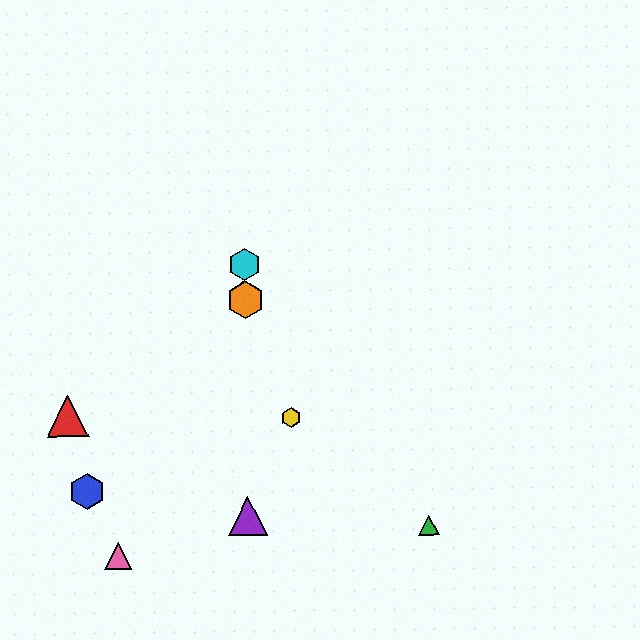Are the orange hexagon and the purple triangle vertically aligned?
Yes, both are at x≈245.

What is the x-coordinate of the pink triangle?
The pink triangle is at x≈118.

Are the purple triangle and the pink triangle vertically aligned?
No, the purple triangle is at x≈248 and the pink triangle is at x≈118.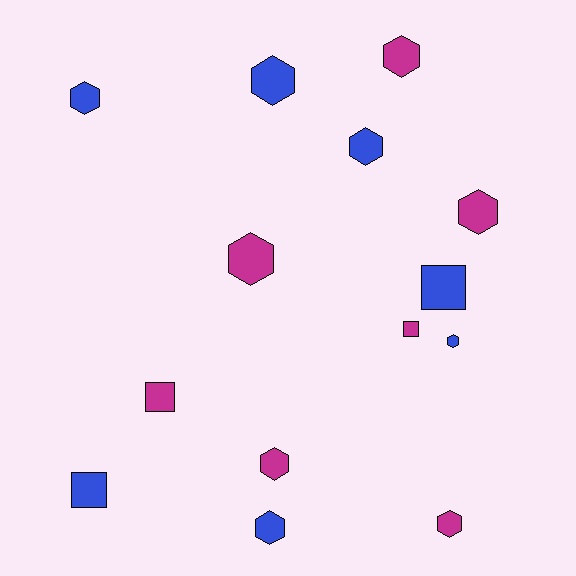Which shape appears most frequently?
Hexagon, with 10 objects.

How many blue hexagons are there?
There are 5 blue hexagons.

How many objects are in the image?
There are 14 objects.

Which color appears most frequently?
Blue, with 7 objects.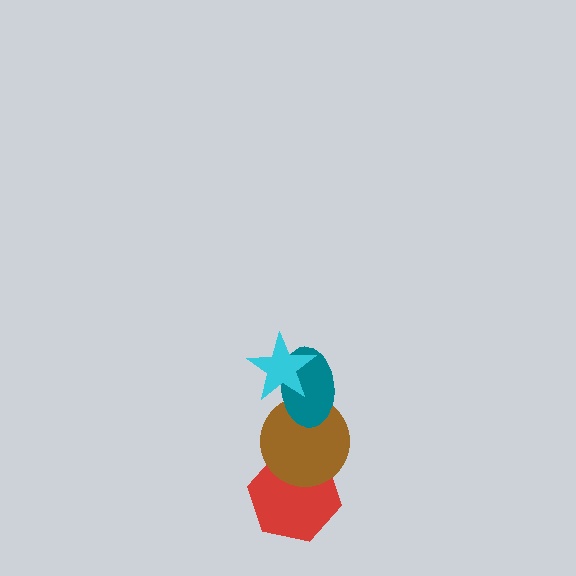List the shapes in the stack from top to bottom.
From top to bottom: the cyan star, the teal ellipse, the brown circle, the red hexagon.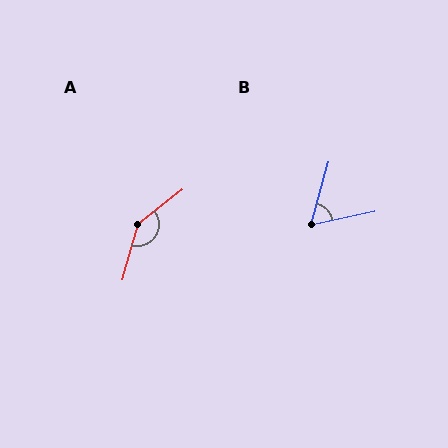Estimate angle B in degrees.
Approximately 62 degrees.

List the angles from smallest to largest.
B (62°), A (144°).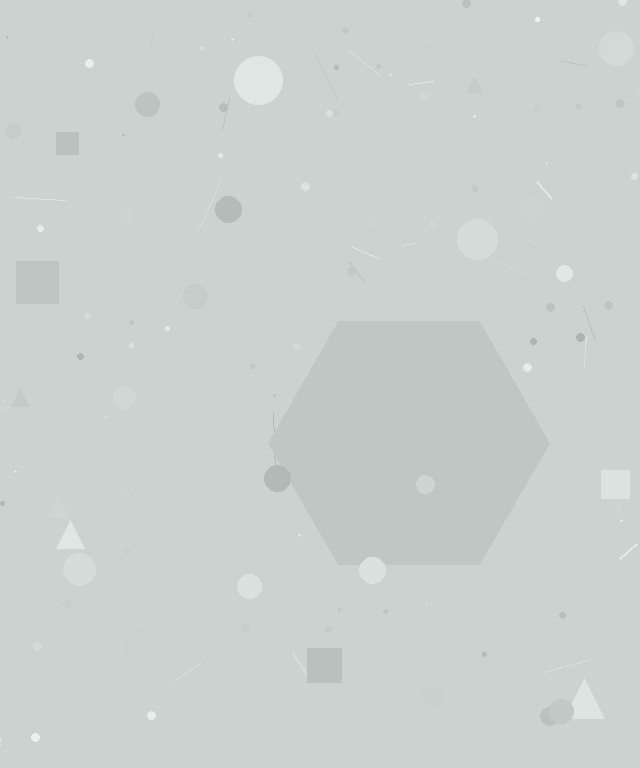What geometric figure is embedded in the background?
A hexagon is embedded in the background.